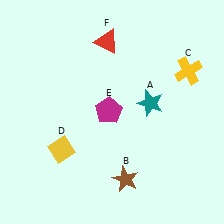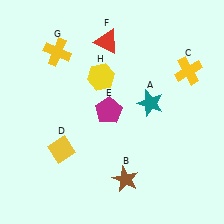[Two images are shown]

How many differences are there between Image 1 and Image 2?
There are 2 differences between the two images.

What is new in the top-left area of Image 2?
A yellow cross (G) was added in the top-left area of Image 2.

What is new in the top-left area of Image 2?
A yellow hexagon (H) was added in the top-left area of Image 2.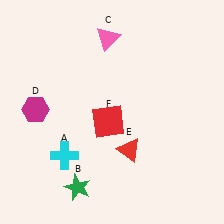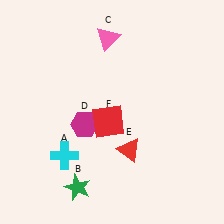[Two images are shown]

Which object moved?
The magenta hexagon (D) moved right.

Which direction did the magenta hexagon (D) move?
The magenta hexagon (D) moved right.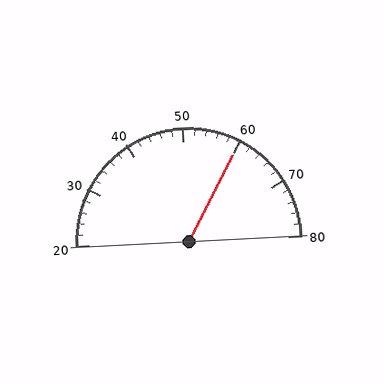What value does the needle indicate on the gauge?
The needle indicates approximately 60.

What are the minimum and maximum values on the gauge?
The gauge ranges from 20 to 80.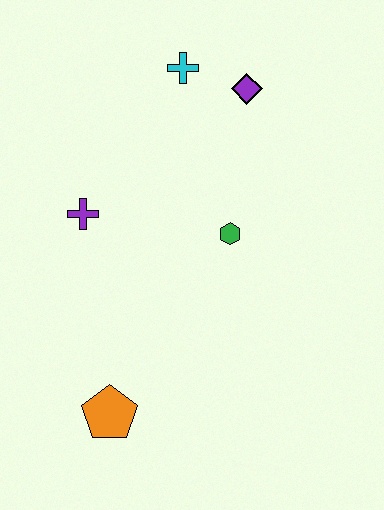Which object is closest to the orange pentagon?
The purple cross is closest to the orange pentagon.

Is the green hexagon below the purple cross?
Yes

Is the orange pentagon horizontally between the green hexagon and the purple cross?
Yes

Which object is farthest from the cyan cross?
The orange pentagon is farthest from the cyan cross.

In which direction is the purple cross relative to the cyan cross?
The purple cross is below the cyan cross.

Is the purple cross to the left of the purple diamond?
Yes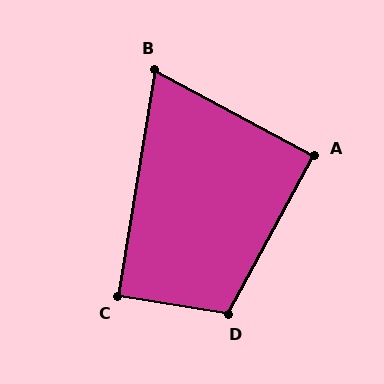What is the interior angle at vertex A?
Approximately 90 degrees (approximately right).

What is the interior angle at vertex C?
Approximately 90 degrees (approximately right).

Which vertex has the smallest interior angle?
B, at approximately 71 degrees.